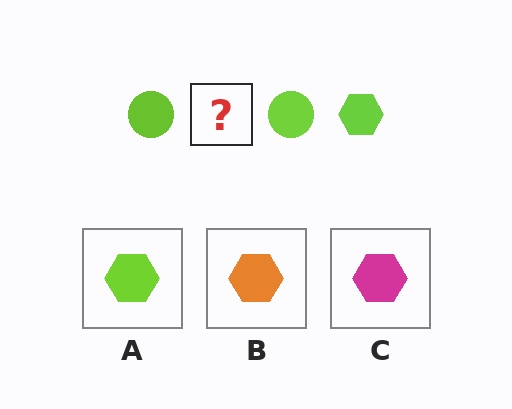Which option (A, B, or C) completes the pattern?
A.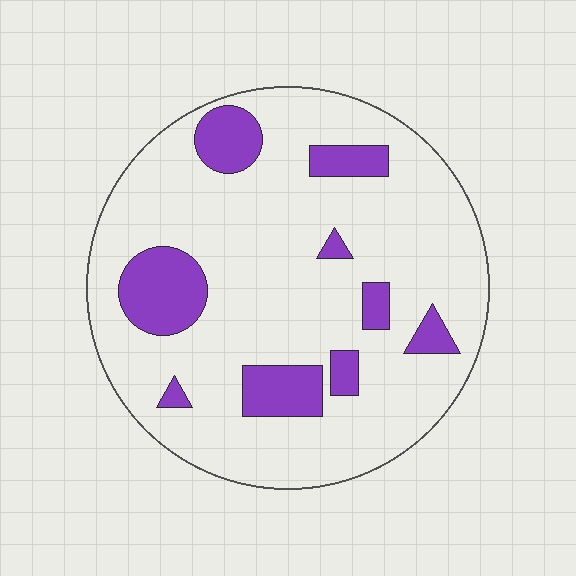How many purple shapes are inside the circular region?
9.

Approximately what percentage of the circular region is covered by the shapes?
Approximately 15%.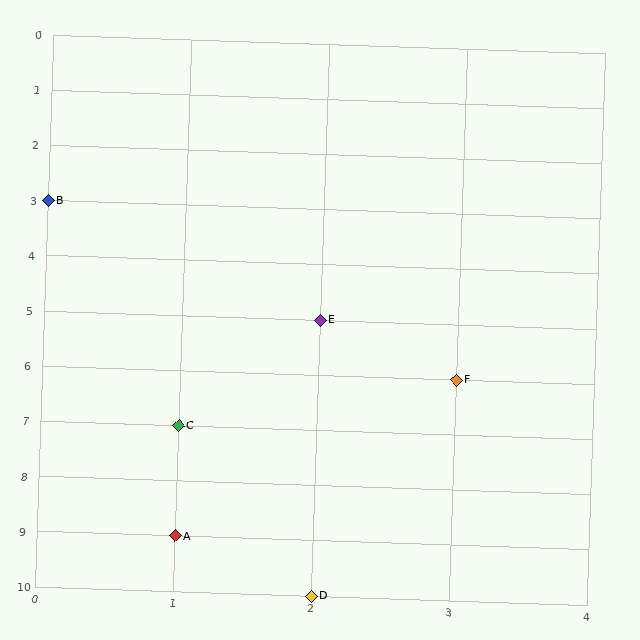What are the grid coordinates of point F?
Point F is at grid coordinates (3, 6).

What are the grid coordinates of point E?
Point E is at grid coordinates (2, 5).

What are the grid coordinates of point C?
Point C is at grid coordinates (1, 7).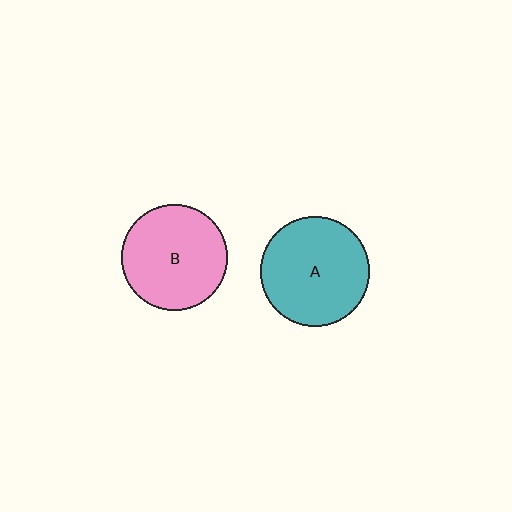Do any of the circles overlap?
No, none of the circles overlap.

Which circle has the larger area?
Circle A (teal).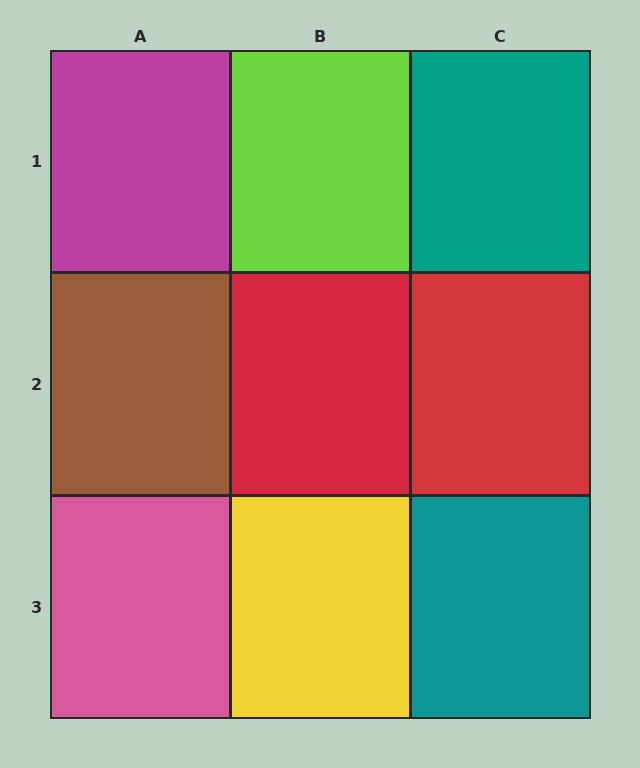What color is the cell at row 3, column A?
Pink.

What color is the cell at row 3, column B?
Yellow.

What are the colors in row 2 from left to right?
Brown, red, red.